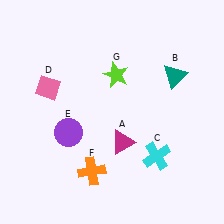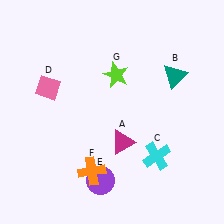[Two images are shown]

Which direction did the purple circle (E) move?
The purple circle (E) moved down.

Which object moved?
The purple circle (E) moved down.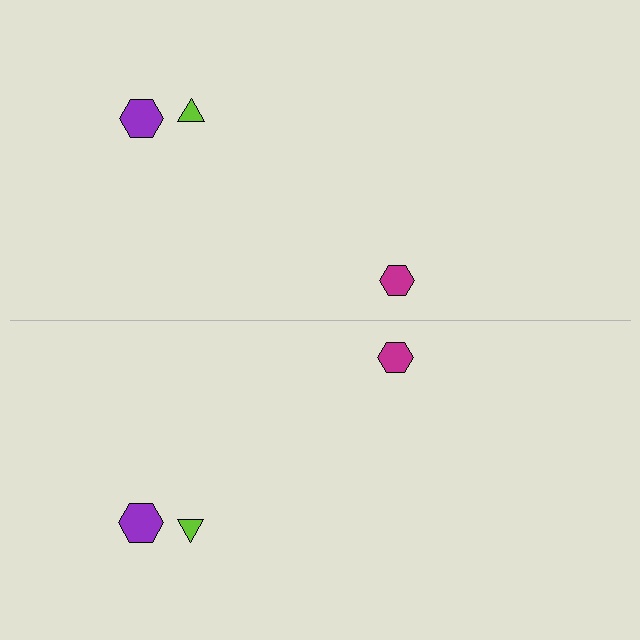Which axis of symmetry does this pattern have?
The pattern has a horizontal axis of symmetry running through the center of the image.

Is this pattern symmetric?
Yes, this pattern has bilateral (reflection) symmetry.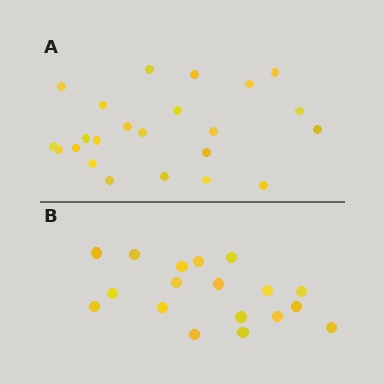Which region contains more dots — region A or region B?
Region A (the top region) has more dots.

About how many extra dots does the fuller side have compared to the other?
Region A has about 5 more dots than region B.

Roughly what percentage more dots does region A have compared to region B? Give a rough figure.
About 30% more.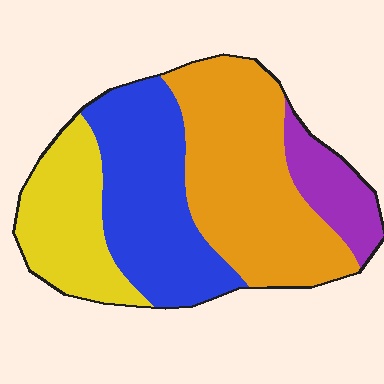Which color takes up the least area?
Purple, at roughly 10%.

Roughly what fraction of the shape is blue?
Blue takes up between a quarter and a half of the shape.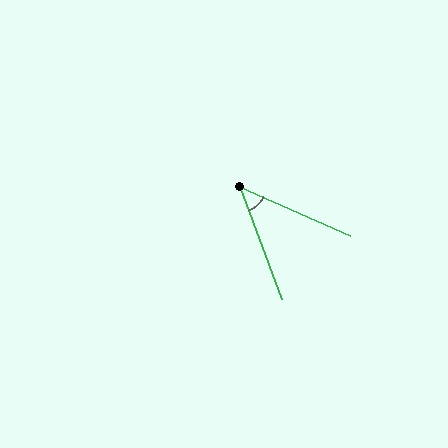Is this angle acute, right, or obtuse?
It is acute.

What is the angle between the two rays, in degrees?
Approximately 46 degrees.